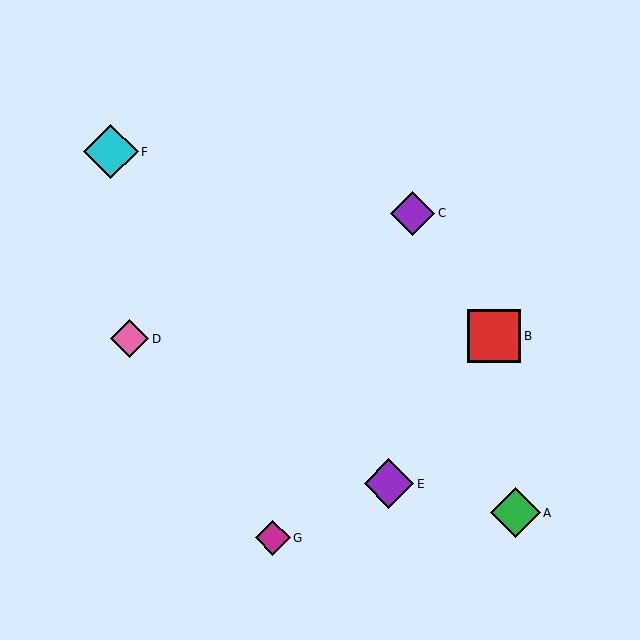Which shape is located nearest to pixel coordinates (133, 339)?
The pink diamond (labeled D) at (130, 339) is nearest to that location.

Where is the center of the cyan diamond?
The center of the cyan diamond is at (111, 152).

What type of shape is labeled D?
Shape D is a pink diamond.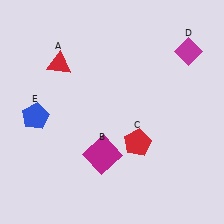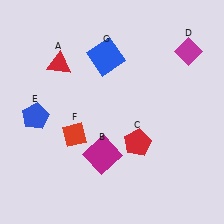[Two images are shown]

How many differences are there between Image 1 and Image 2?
There are 2 differences between the two images.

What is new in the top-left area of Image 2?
A blue square (G) was added in the top-left area of Image 2.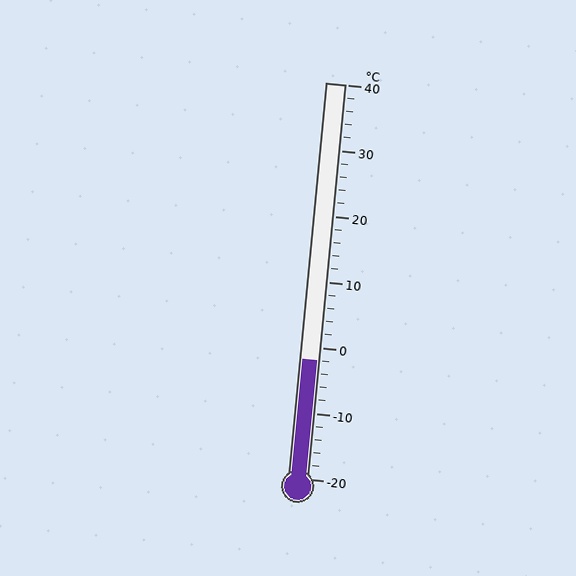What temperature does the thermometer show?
The thermometer shows approximately -2°C.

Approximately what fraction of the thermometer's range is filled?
The thermometer is filled to approximately 30% of its range.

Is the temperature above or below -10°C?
The temperature is above -10°C.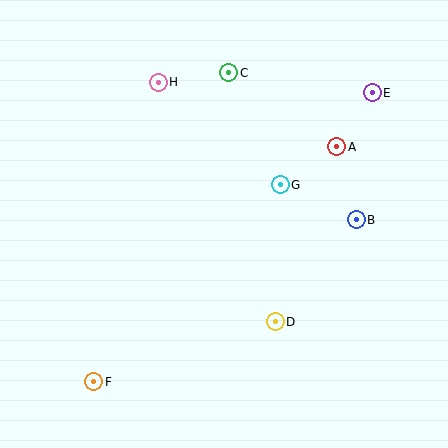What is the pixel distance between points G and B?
The distance between G and B is 84 pixels.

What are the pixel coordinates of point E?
Point E is at (372, 93).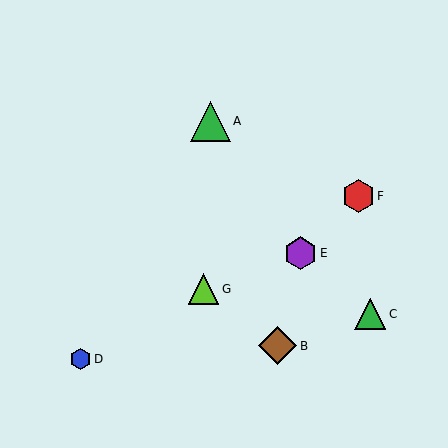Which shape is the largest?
The green triangle (labeled A) is the largest.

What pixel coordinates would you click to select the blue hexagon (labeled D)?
Click at (80, 359) to select the blue hexagon D.